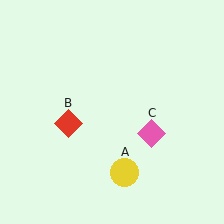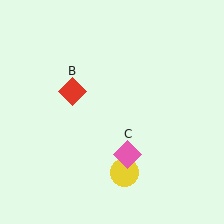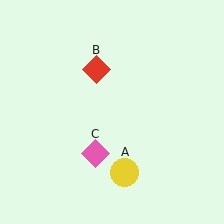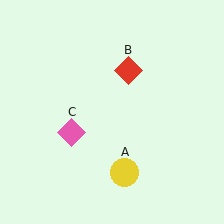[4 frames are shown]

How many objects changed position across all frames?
2 objects changed position: red diamond (object B), pink diamond (object C).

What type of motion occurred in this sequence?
The red diamond (object B), pink diamond (object C) rotated clockwise around the center of the scene.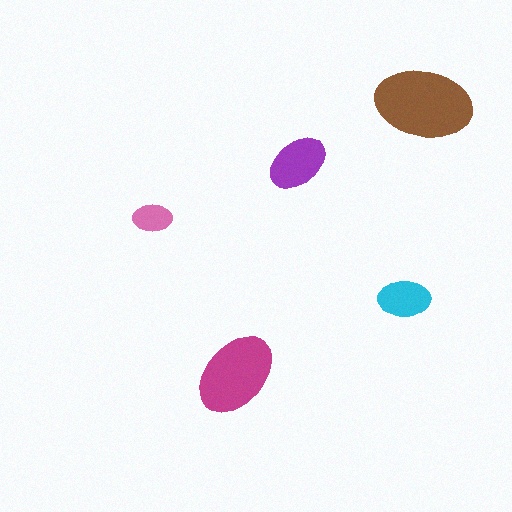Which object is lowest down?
The magenta ellipse is bottommost.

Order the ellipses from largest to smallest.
the brown one, the magenta one, the purple one, the cyan one, the pink one.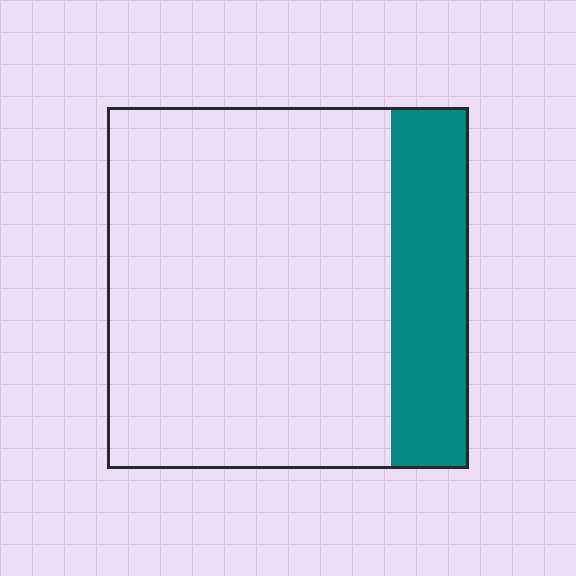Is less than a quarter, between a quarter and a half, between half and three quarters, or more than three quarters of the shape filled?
Less than a quarter.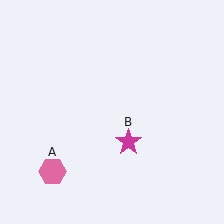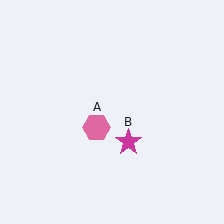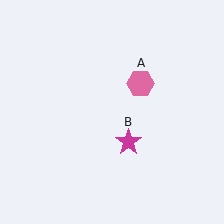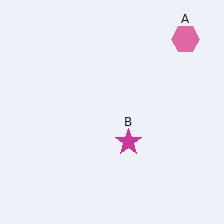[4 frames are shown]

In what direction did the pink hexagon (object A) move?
The pink hexagon (object A) moved up and to the right.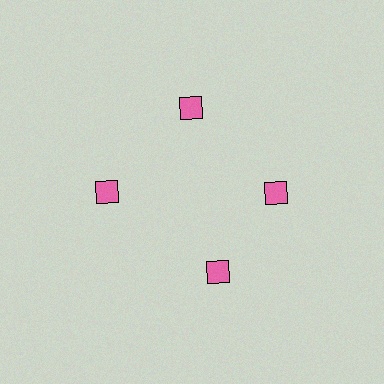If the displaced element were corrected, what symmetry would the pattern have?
It would have 4-fold rotational symmetry — the pattern would map onto itself every 90 degrees.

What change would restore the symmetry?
The symmetry would be restored by rotating it back into even spacing with its neighbors so that all 4 squares sit at equal angles and equal distance from the center.